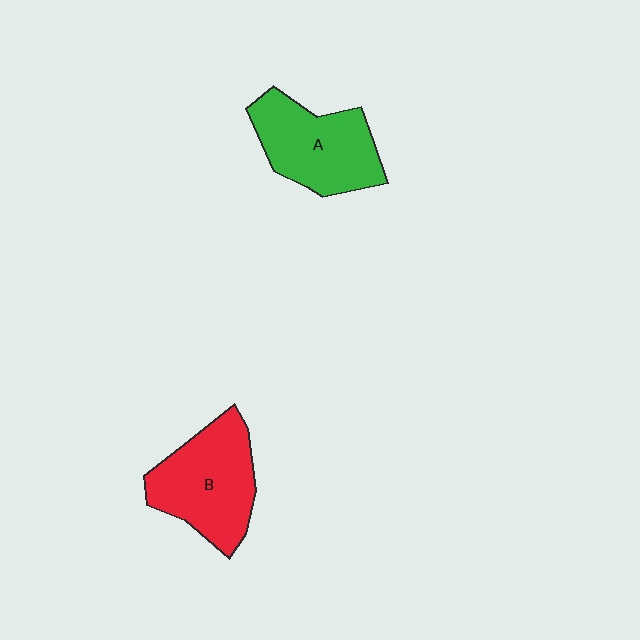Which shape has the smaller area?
Shape A (green).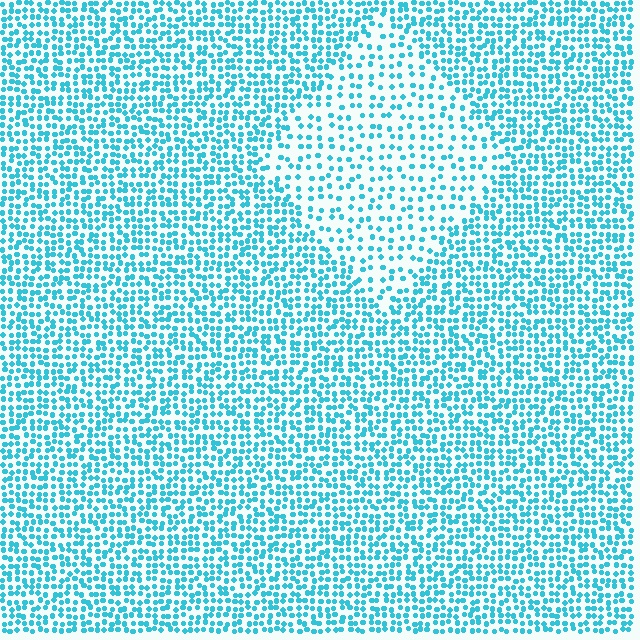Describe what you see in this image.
The image contains small cyan elements arranged at two different densities. A diamond-shaped region is visible where the elements are less densely packed than the surrounding area.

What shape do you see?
I see a diamond.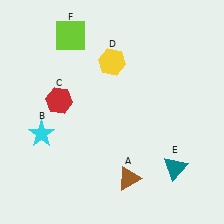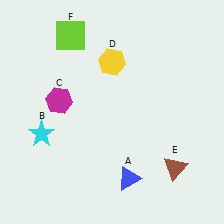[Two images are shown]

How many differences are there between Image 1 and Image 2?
There are 3 differences between the two images.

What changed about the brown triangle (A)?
In Image 1, A is brown. In Image 2, it changed to blue.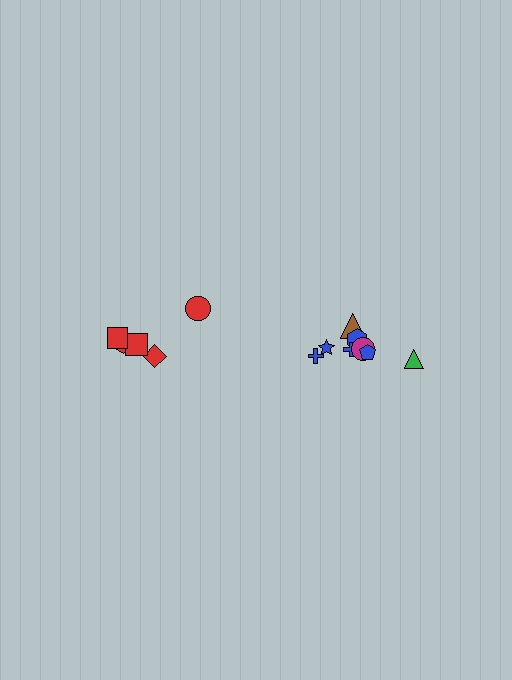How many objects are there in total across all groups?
There are 13 objects.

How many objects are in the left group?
There are 5 objects.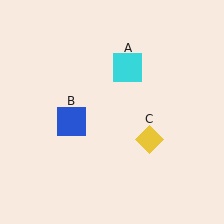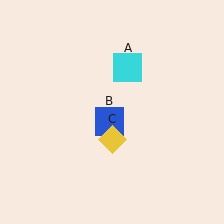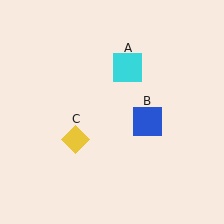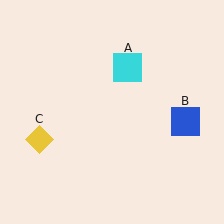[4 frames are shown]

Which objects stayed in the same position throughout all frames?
Cyan square (object A) remained stationary.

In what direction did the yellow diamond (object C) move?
The yellow diamond (object C) moved left.